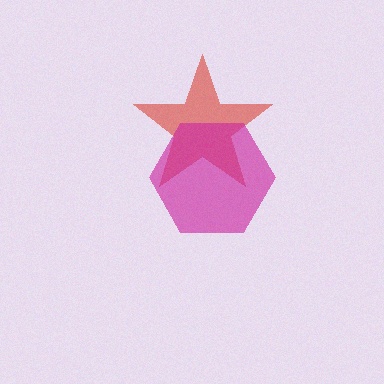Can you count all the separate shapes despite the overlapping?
Yes, there are 2 separate shapes.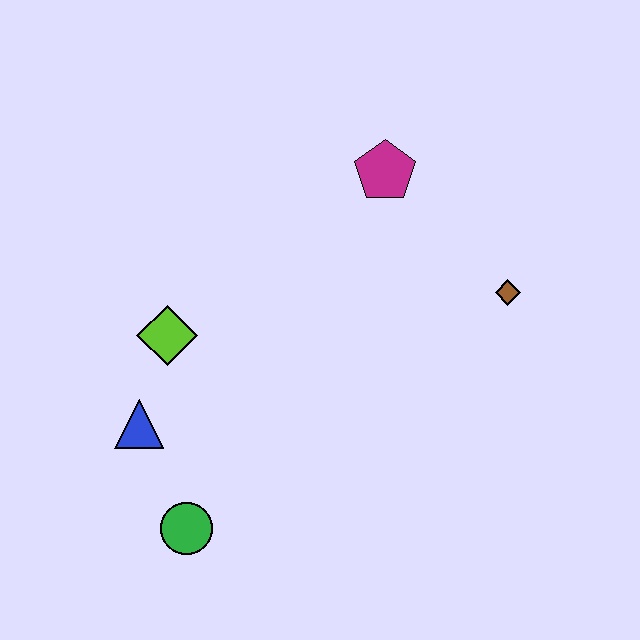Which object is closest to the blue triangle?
The lime diamond is closest to the blue triangle.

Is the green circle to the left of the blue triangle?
No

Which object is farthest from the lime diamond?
The brown diamond is farthest from the lime diamond.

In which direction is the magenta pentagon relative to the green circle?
The magenta pentagon is above the green circle.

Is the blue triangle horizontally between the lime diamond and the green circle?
No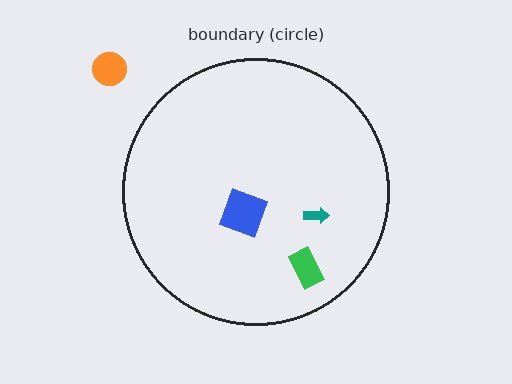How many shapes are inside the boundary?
3 inside, 1 outside.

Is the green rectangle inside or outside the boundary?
Inside.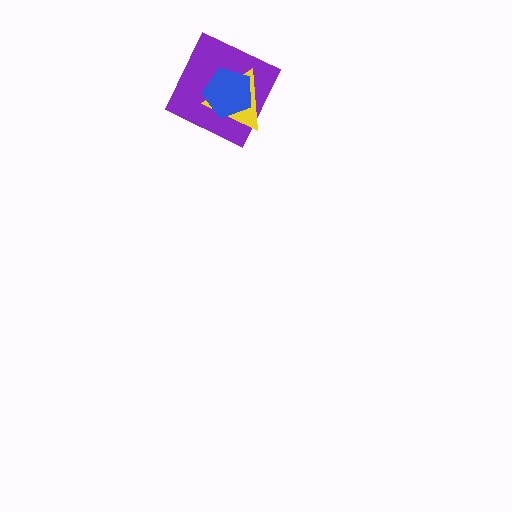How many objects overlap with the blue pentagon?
2 objects overlap with the blue pentagon.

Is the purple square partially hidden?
Yes, it is partially covered by another shape.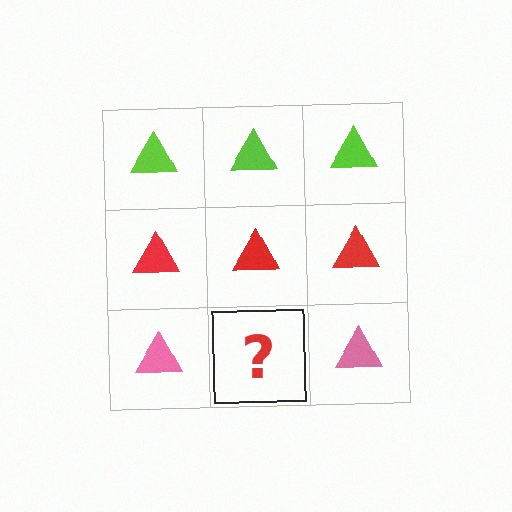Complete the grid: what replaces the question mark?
The question mark should be replaced with a pink triangle.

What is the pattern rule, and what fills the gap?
The rule is that each row has a consistent color. The gap should be filled with a pink triangle.